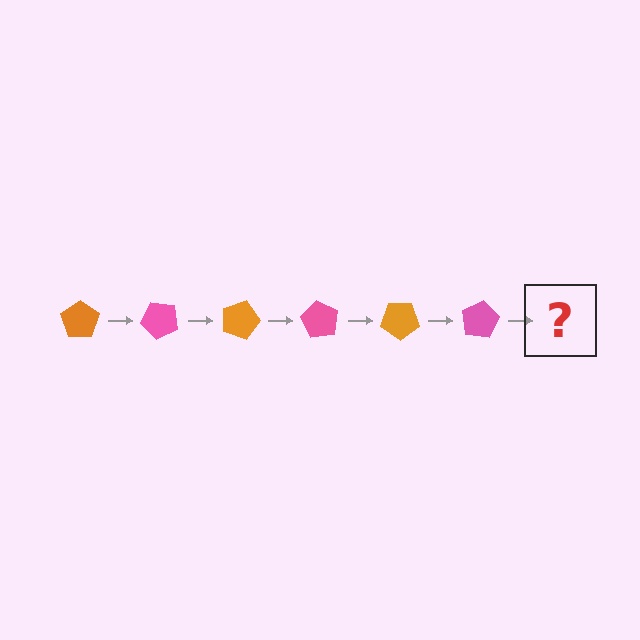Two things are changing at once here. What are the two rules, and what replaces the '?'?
The two rules are that it rotates 45 degrees each step and the color cycles through orange and pink. The '?' should be an orange pentagon, rotated 270 degrees from the start.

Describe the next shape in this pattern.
It should be an orange pentagon, rotated 270 degrees from the start.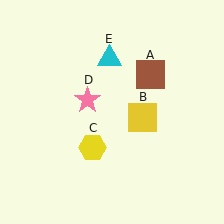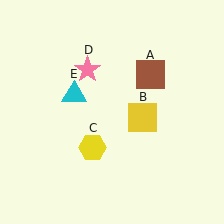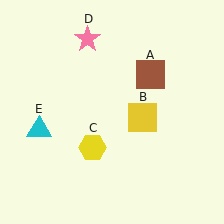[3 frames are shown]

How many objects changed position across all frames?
2 objects changed position: pink star (object D), cyan triangle (object E).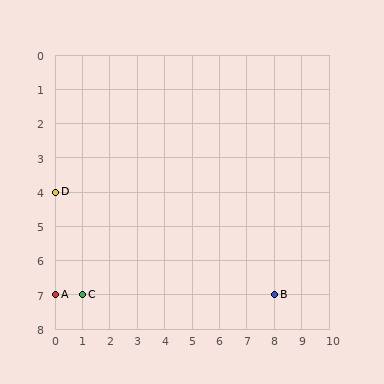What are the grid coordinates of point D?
Point D is at grid coordinates (0, 4).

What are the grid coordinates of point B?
Point B is at grid coordinates (8, 7).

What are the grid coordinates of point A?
Point A is at grid coordinates (0, 7).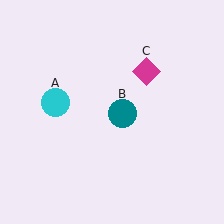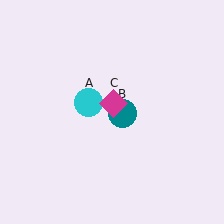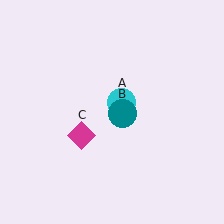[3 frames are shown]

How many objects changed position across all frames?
2 objects changed position: cyan circle (object A), magenta diamond (object C).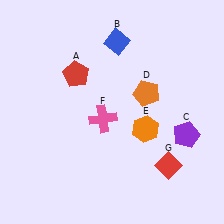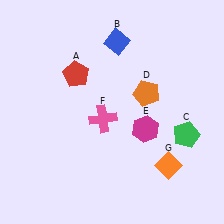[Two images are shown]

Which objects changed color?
C changed from purple to green. E changed from orange to magenta. G changed from red to orange.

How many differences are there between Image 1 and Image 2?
There are 3 differences between the two images.